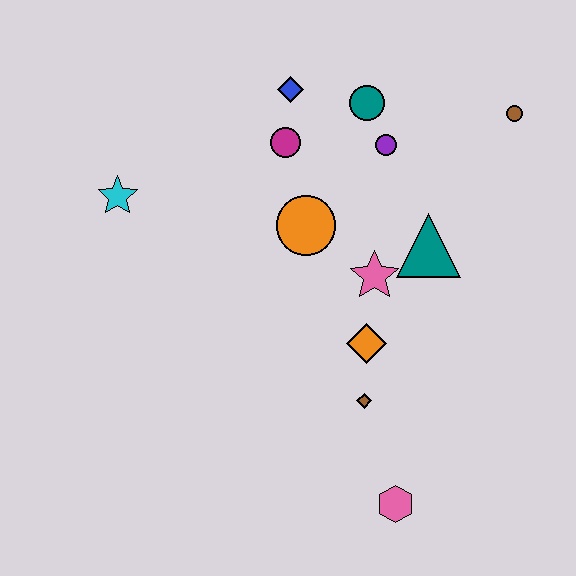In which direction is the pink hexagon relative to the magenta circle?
The pink hexagon is below the magenta circle.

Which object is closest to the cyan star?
The magenta circle is closest to the cyan star.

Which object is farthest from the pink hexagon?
The blue diamond is farthest from the pink hexagon.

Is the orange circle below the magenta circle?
Yes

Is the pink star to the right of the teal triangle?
No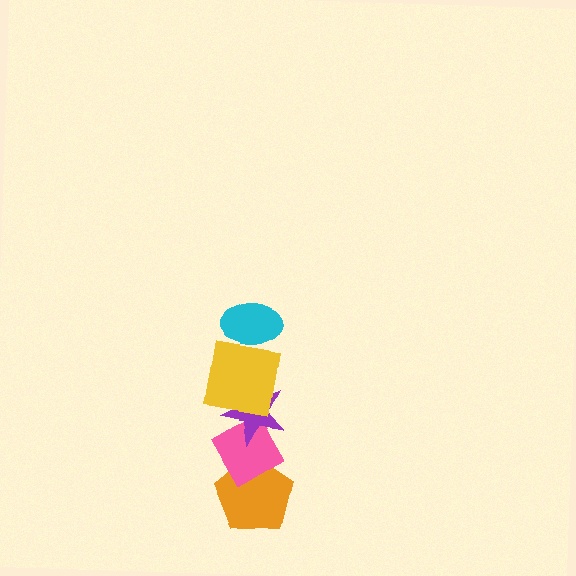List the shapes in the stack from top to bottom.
From top to bottom: the cyan ellipse, the yellow square, the purple star, the pink diamond, the orange pentagon.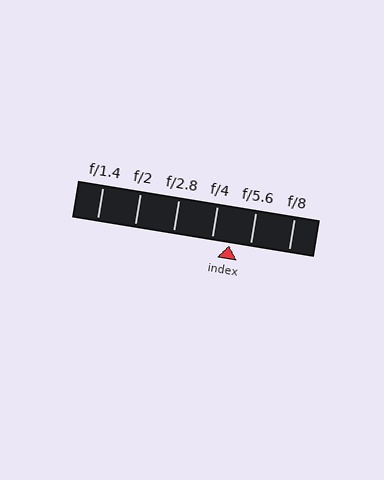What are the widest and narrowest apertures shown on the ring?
The widest aperture shown is f/1.4 and the narrowest is f/8.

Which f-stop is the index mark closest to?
The index mark is closest to f/4.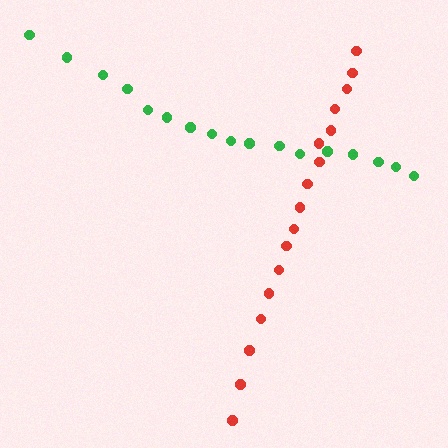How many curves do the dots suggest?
There are 2 distinct paths.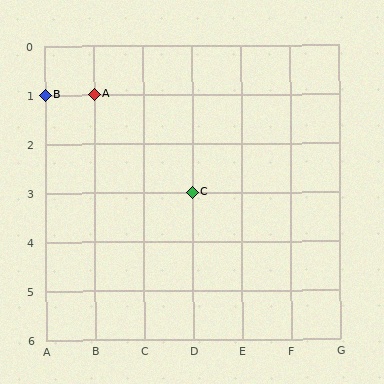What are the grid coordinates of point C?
Point C is at grid coordinates (D, 3).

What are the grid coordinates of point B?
Point B is at grid coordinates (A, 1).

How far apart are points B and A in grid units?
Points B and A are 1 column apart.